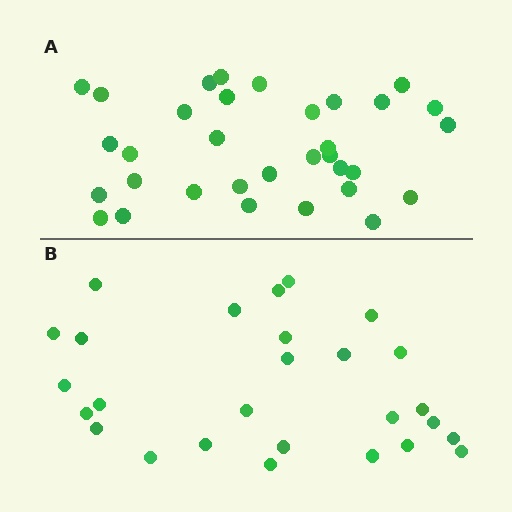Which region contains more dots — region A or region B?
Region A (the top region) has more dots.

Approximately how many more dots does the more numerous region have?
Region A has about 6 more dots than region B.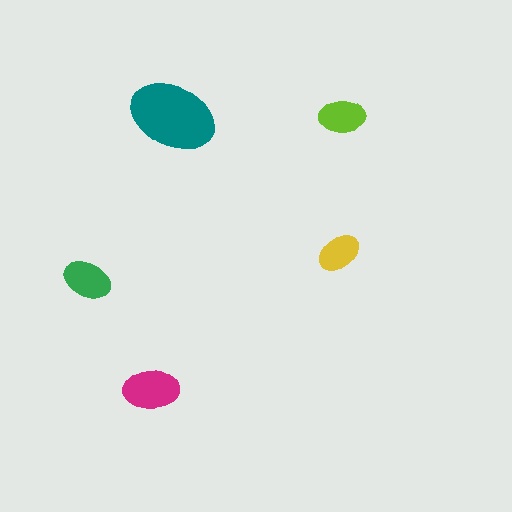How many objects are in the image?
There are 5 objects in the image.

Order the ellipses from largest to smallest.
the teal one, the magenta one, the green one, the lime one, the yellow one.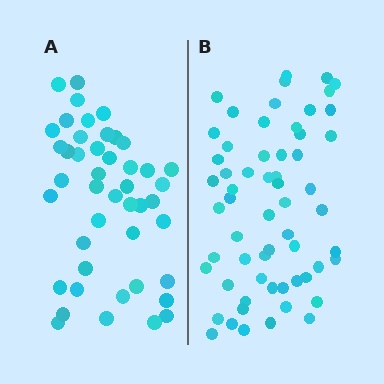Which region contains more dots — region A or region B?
Region B (the right region) has more dots.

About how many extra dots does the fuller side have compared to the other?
Region B has approximately 15 more dots than region A.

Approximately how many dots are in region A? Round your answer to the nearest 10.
About 40 dots. (The exact count is 45, which rounds to 40.)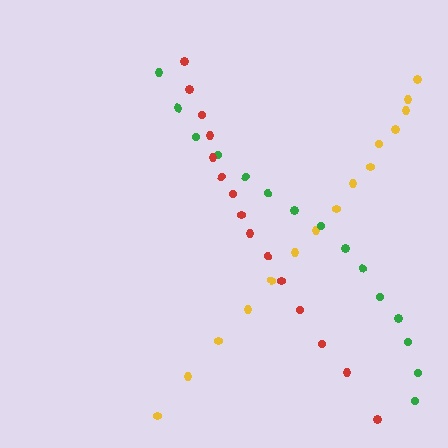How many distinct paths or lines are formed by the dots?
There are 3 distinct paths.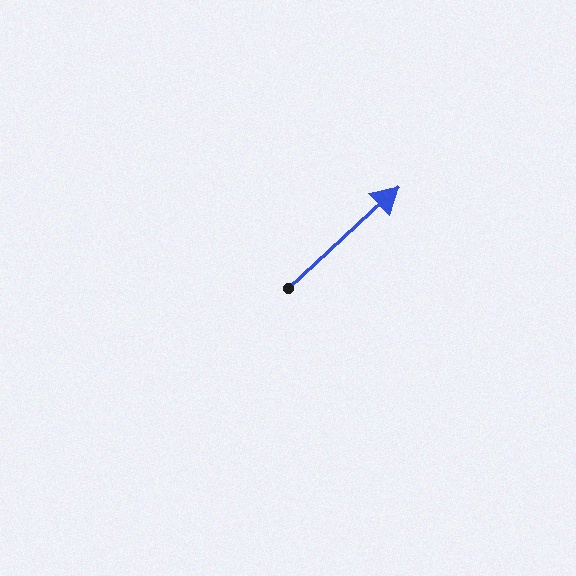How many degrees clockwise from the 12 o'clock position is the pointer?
Approximately 48 degrees.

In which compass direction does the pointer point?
Northeast.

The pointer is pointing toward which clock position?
Roughly 2 o'clock.